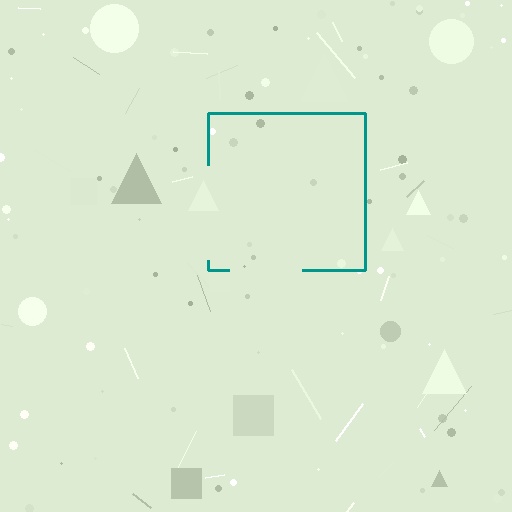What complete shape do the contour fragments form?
The contour fragments form a square.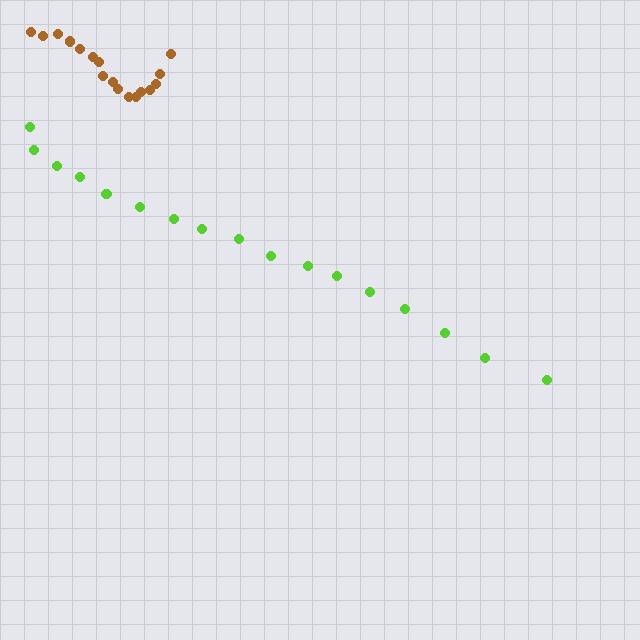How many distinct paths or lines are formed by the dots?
There are 2 distinct paths.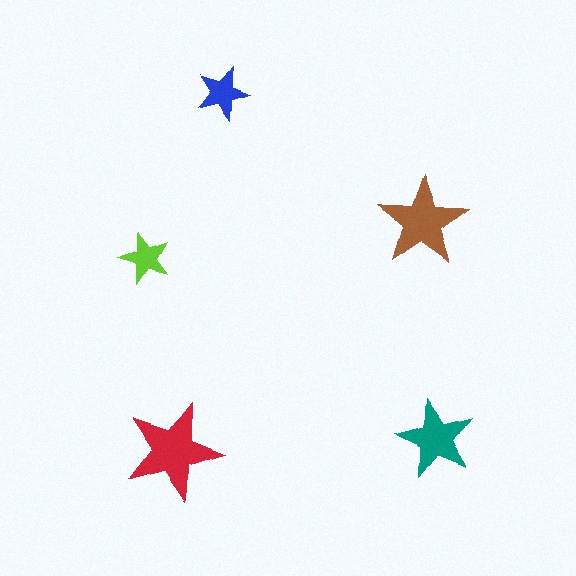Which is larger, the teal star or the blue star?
The teal one.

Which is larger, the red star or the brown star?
The red one.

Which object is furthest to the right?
The teal star is rightmost.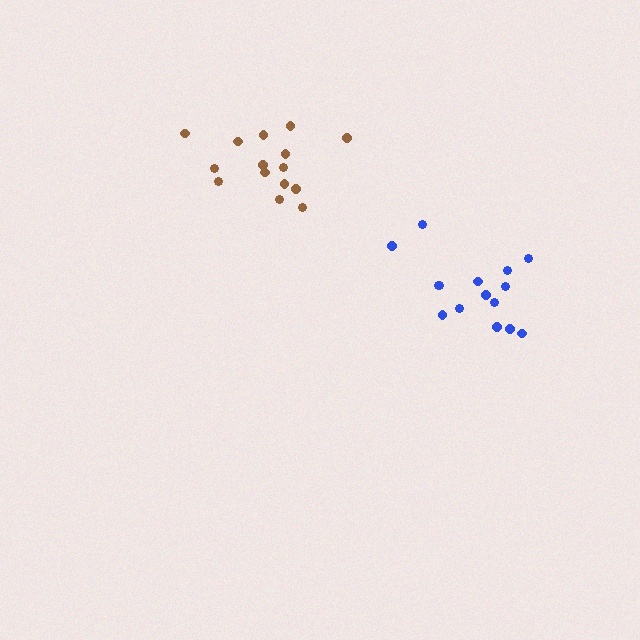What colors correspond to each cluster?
The clusters are colored: brown, blue.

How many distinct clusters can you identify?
There are 2 distinct clusters.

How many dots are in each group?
Group 1: 15 dots, Group 2: 15 dots (30 total).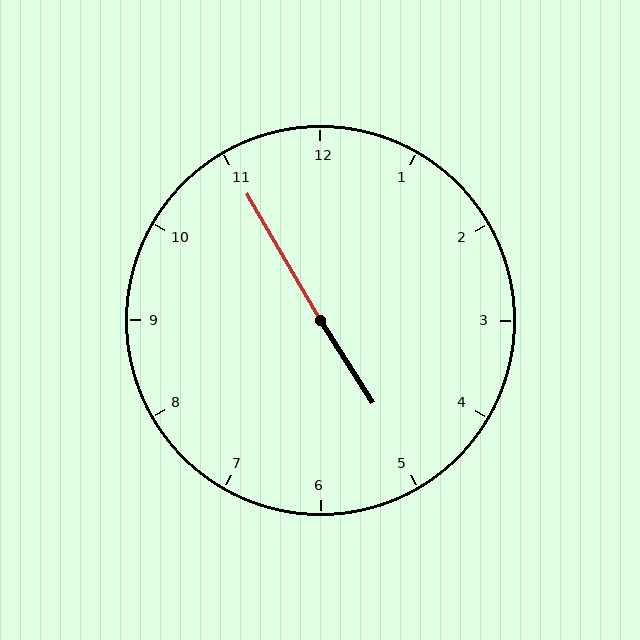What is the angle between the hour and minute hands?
Approximately 178 degrees.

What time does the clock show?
4:55.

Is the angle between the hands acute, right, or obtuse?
It is obtuse.